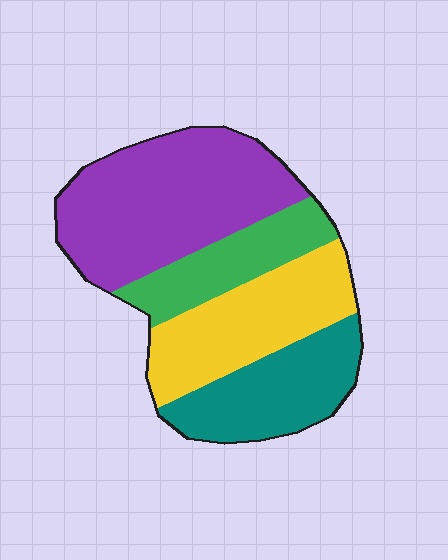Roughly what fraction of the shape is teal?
Teal takes up less than a quarter of the shape.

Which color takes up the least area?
Green, at roughly 15%.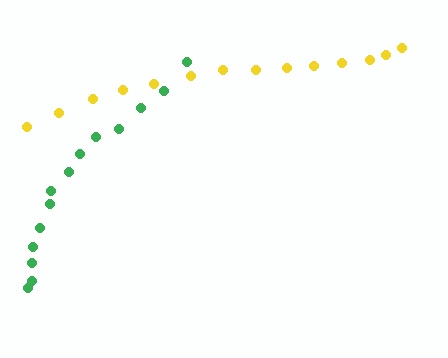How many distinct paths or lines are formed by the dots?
There are 2 distinct paths.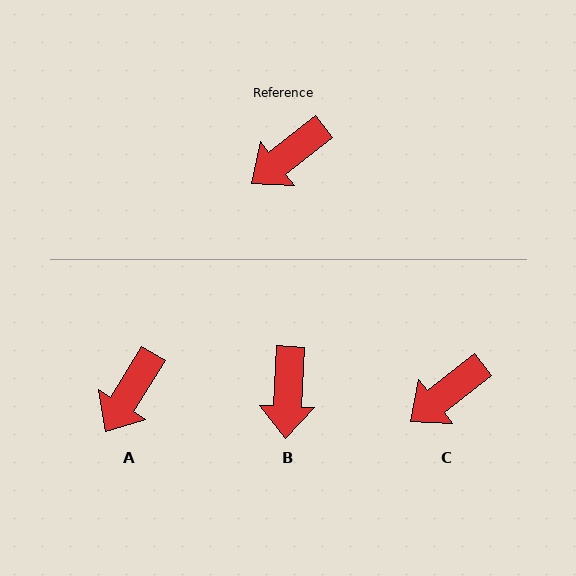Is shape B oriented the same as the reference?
No, it is off by about 49 degrees.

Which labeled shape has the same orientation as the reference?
C.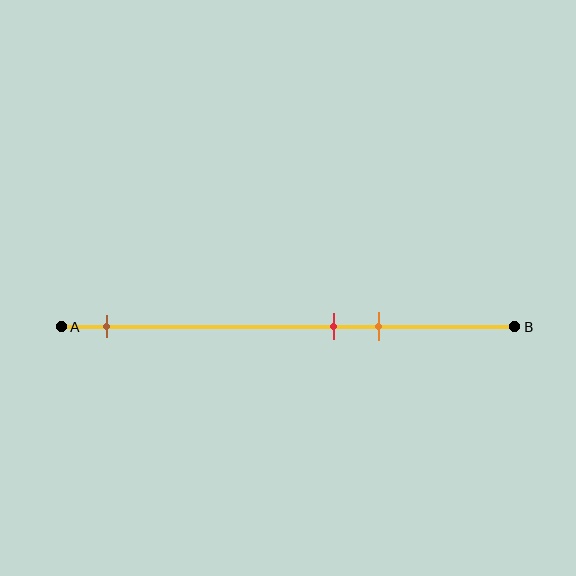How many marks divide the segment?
There are 3 marks dividing the segment.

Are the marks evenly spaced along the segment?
No, the marks are not evenly spaced.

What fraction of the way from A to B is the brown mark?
The brown mark is approximately 10% (0.1) of the way from A to B.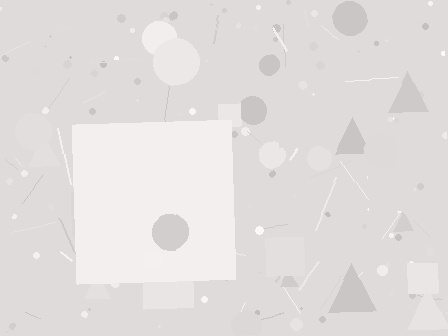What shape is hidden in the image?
A square is hidden in the image.